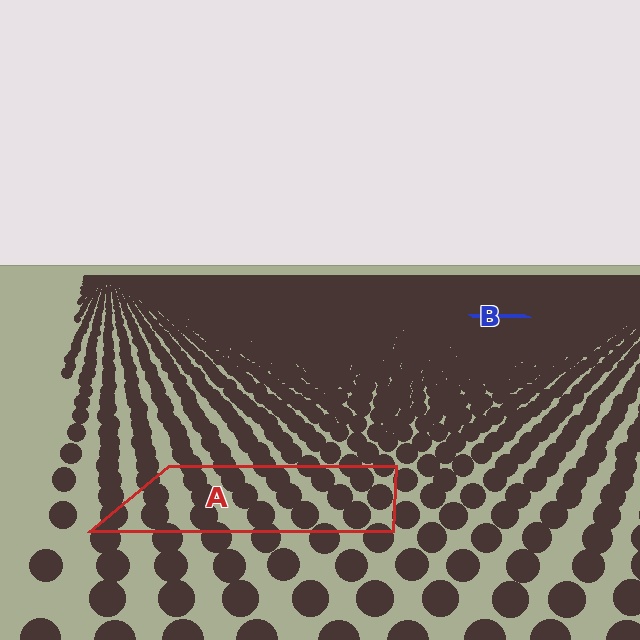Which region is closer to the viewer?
Region A is closer. The texture elements there are larger and more spread out.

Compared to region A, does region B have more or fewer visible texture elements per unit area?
Region B has more texture elements per unit area — they are packed more densely because it is farther away.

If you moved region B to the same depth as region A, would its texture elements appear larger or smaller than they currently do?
They would appear larger. At a closer depth, the same texture elements are projected at a bigger on-screen size.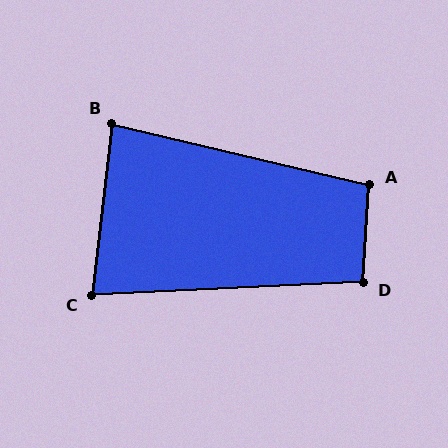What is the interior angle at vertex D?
Approximately 96 degrees (obtuse).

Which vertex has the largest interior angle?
A, at approximately 99 degrees.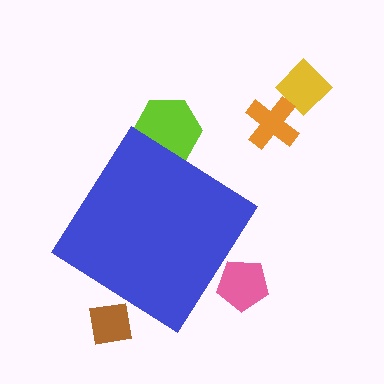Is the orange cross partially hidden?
No, the orange cross is fully visible.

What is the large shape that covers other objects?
A blue diamond.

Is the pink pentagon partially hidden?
Yes, the pink pentagon is partially hidden behind the blue diamond.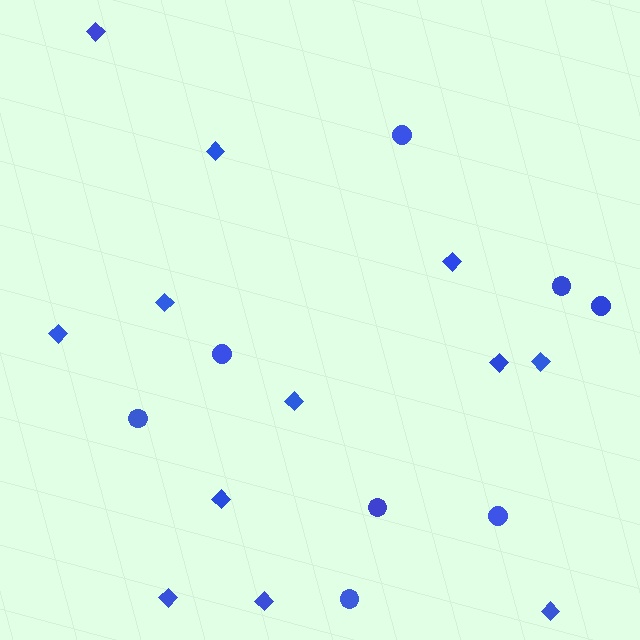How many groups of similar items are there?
There are 2 groups: one group of diamonds (12) and one group of circles (8).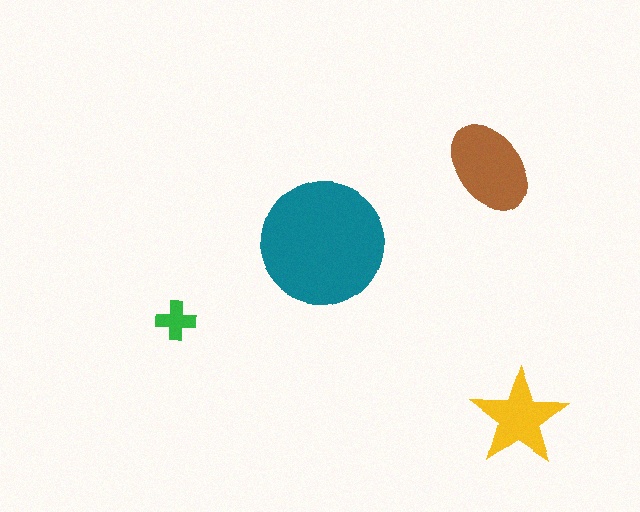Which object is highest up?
The brown ellipse is topmost.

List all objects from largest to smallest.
The teal circle, the brown ellipse, the yellow star, the green cross.